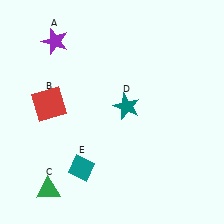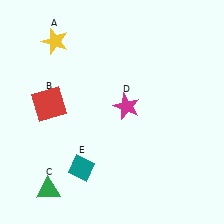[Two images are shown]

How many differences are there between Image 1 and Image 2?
There are 2 differences between the two images.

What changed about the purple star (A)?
In Image 1, A is purple. In Image 2, it changed to yellow.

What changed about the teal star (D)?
In Image 1, D is teal. In Image 2, it changed to magenta.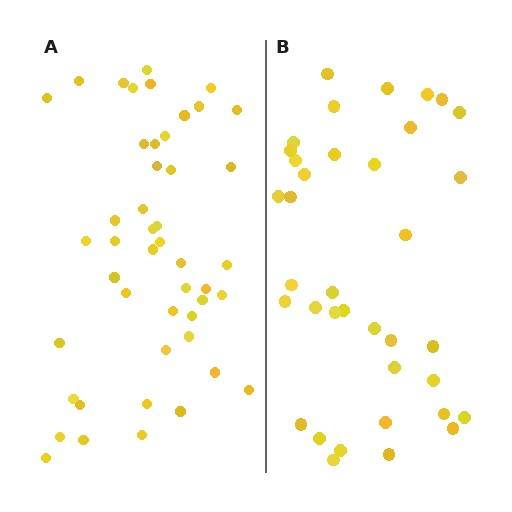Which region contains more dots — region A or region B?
Region A (the left region) has more dots.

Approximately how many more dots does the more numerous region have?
Region A has roughly 10 or so more dots than region B.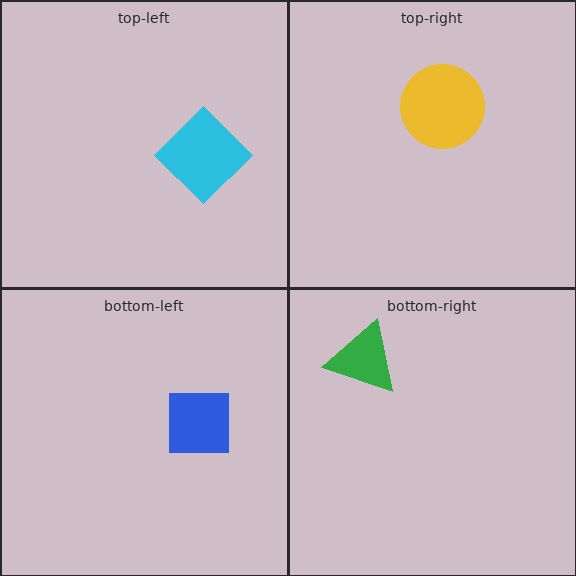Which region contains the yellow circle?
The top-right region.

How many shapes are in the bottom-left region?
1.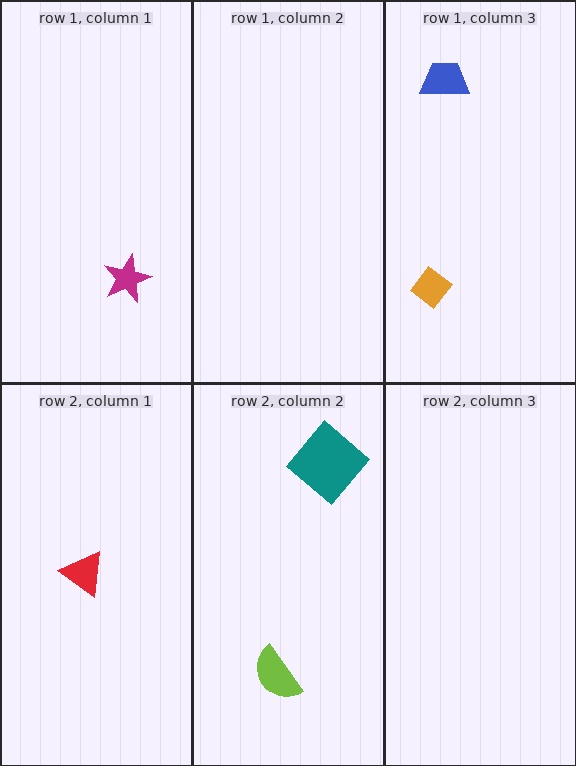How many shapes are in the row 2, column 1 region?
1.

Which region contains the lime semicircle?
The row 2, column 2 region.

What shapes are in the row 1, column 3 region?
The blue trapezoid, the orange diamond.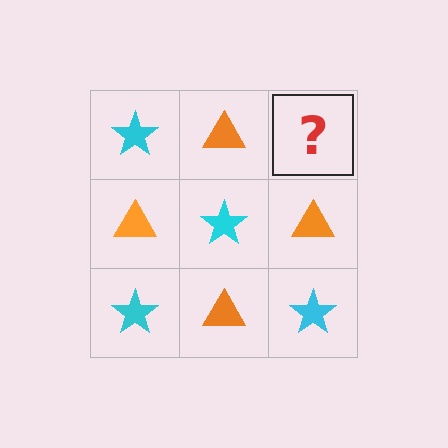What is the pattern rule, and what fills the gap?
The rule is that it alternates cyan star and orange triangle in a checkerboard pattern. The gap should be filled with a cyan star.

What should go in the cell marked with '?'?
The missing cell should contain a cyan star.